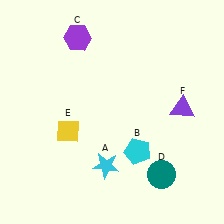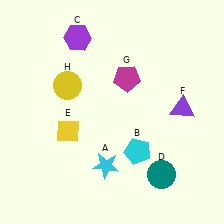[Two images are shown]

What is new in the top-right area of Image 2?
A magenta pentagon (G) was added in the top-right area of Image 2.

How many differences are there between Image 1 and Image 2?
There are 2 differences between the two images.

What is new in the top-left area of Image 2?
A yellow circle (H) was added in the top-left area of Image 2.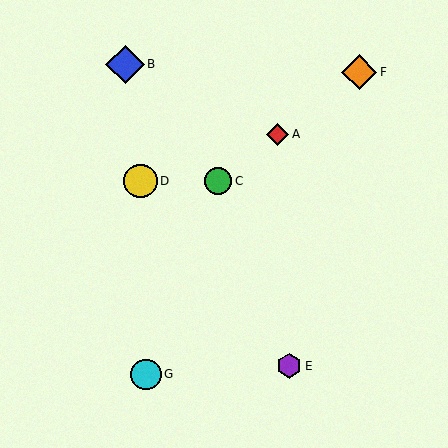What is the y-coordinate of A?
Object A is at y≈134.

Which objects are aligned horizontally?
Objects C, D are aligned horizontally.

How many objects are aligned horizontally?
2 objects (C, D) are aligned horizontally.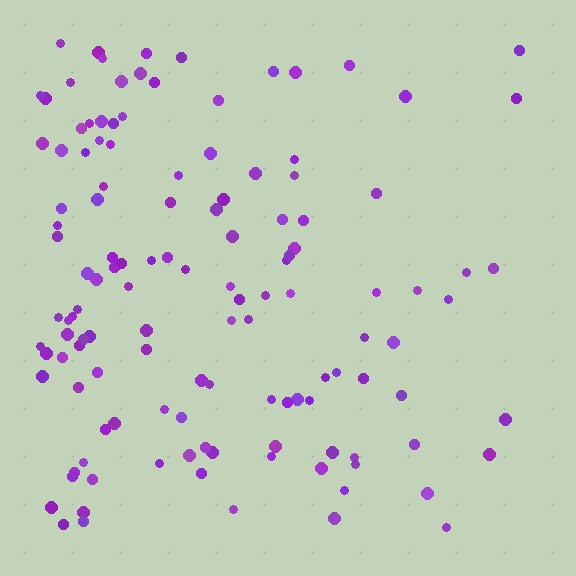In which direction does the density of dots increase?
From right to left, with the left side densest.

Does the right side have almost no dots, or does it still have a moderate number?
Still a moderate number, just noticeably fewer than the left.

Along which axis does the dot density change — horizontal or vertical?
Horizontal.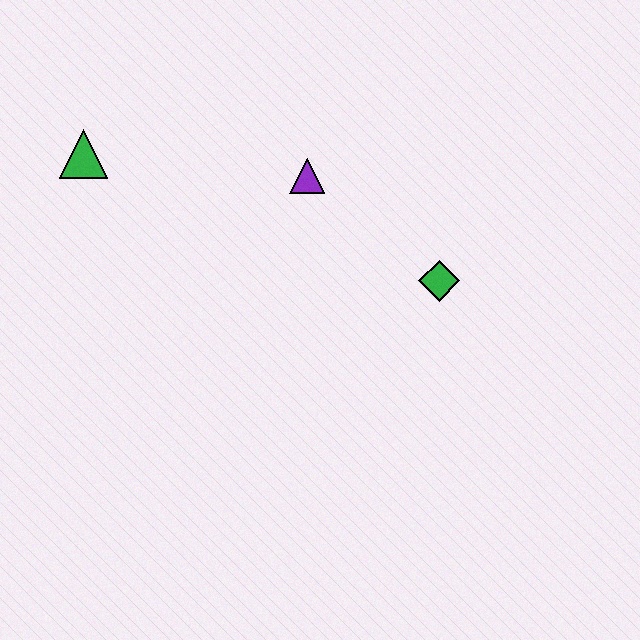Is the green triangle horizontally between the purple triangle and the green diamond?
No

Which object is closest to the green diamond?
The purple triangle is closest to the green diamond.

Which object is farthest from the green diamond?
The green triangle is farthest from the green diamond.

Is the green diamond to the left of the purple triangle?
No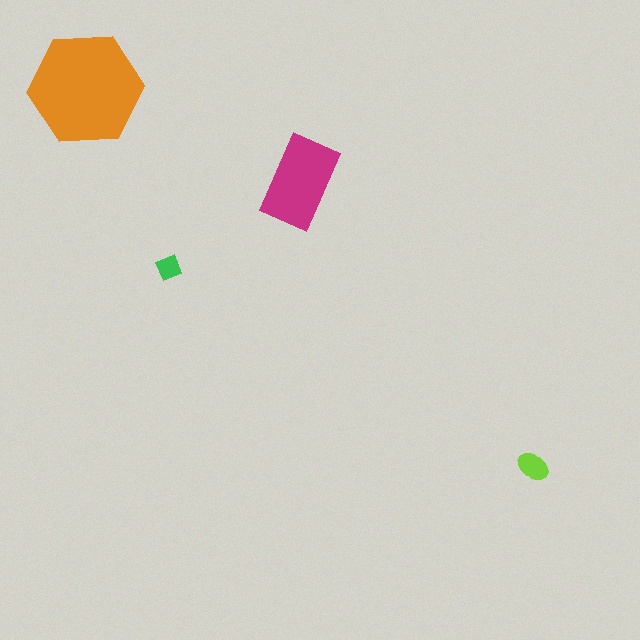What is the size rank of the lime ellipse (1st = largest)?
3rd.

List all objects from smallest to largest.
The green diamond, the lime ellipse, the magenta rectangle, the orange hexagon.